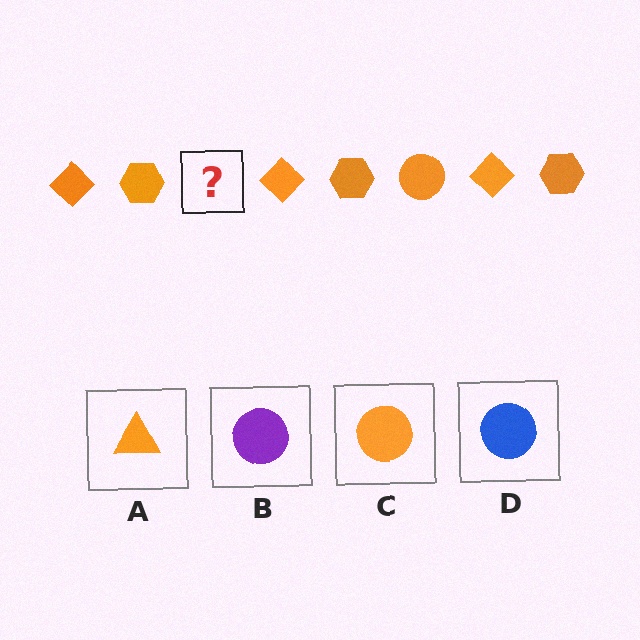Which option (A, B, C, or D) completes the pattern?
C.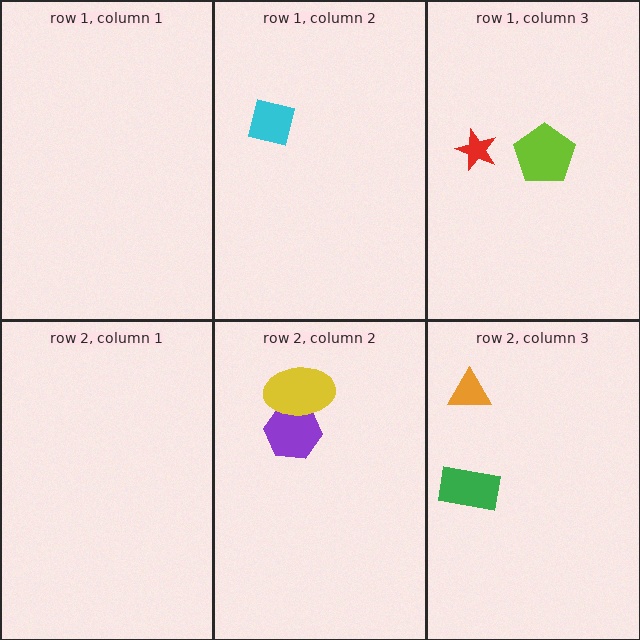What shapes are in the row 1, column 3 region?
The red star, the lime pentagon.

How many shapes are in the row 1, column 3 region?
2.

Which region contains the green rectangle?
The row 2, column 3 region.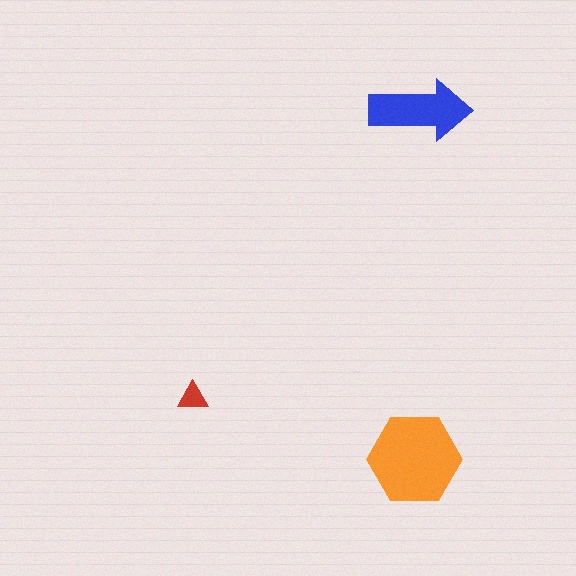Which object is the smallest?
The red triangle.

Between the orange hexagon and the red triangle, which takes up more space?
The orange hexagon.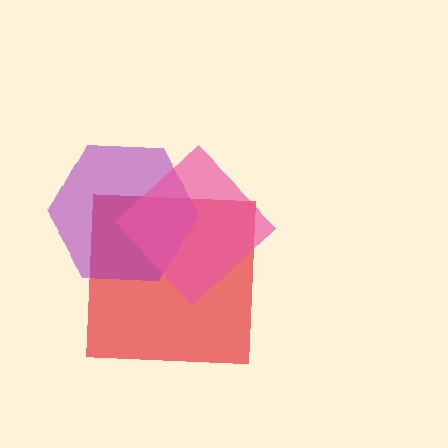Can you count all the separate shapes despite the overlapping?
Yes, there are 3 separate shapes.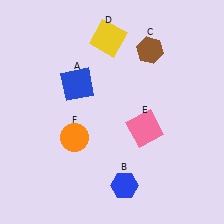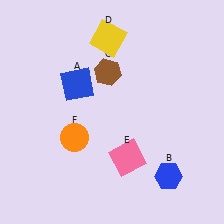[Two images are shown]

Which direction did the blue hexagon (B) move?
The blue hexagon (B) moved right.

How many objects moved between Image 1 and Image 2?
3 objects moved between the two images.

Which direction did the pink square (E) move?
The pink square (E) moved down.